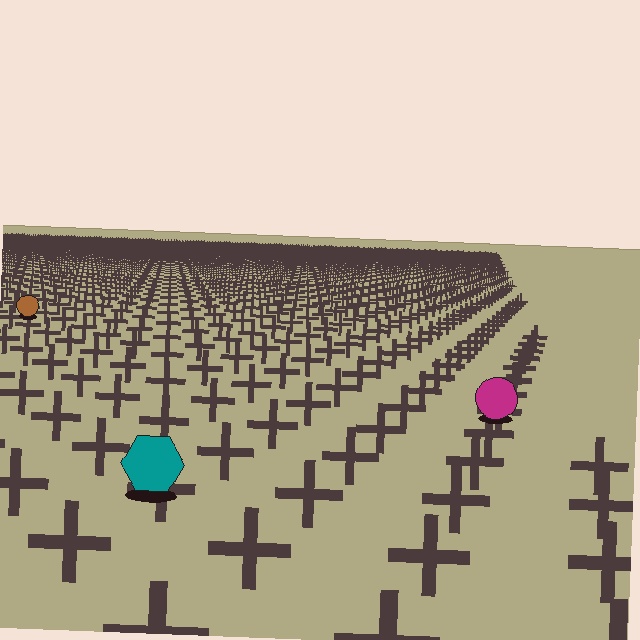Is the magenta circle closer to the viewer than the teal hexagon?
No. The teal hexagon is closer — you can tell from the texture gradient: the ground texture is coarser near it.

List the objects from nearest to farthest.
From nearest to farthest: the teal hexagon, the magenta circle, the brown circle.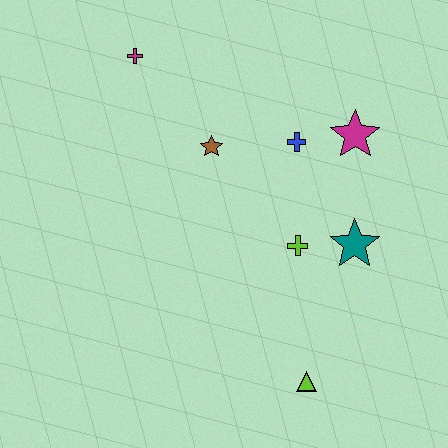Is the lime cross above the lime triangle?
Yes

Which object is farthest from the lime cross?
The magenta cross is farthest from the lime cross.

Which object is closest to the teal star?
The lime cross is closest to the teal star.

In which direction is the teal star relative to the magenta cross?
The teal star is to the right of the magenta cross.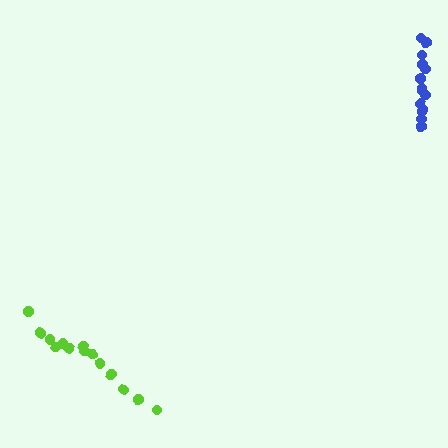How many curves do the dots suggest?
There are 2 distinct paths.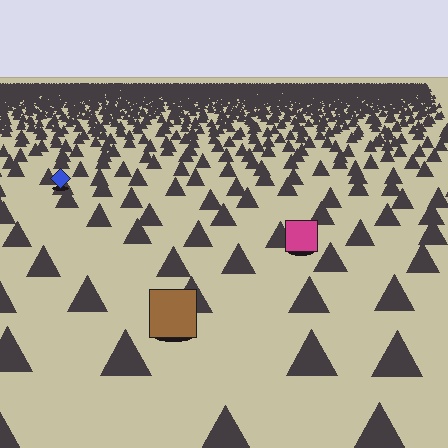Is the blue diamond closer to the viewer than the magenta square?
No. The magenta square is closer — you can tell from the texture gradient: the ground texture is coarser near it.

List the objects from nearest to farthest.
From nearest to farthest: the brown square, the magenta square, the blue diamond.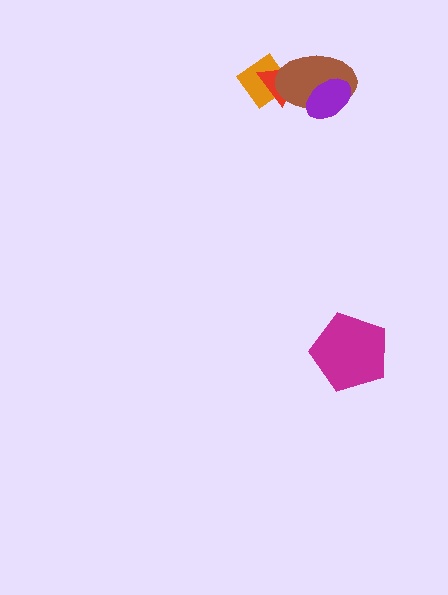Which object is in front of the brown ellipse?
The purple ellipse is in front of the brown ellipse.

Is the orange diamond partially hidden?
Yes, it is partially covered by another shape.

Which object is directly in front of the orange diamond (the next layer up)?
The red triangle is directly in front of the orange diamond.